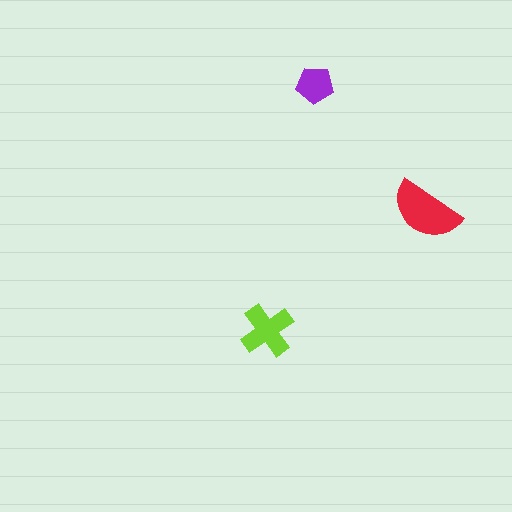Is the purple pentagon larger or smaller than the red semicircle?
Smaller.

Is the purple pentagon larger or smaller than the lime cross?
Smaller.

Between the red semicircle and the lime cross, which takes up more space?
The red semicircle.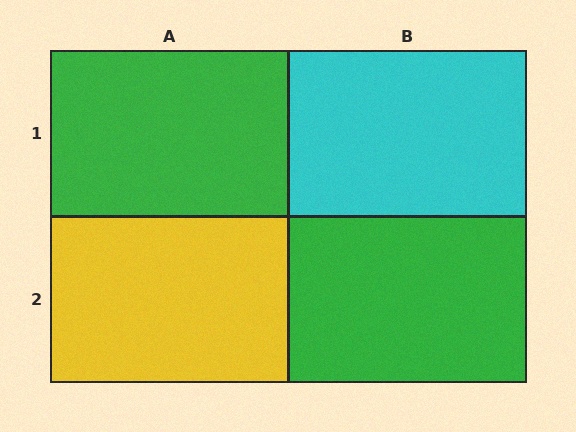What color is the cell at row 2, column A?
Yellow.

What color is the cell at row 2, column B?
Green.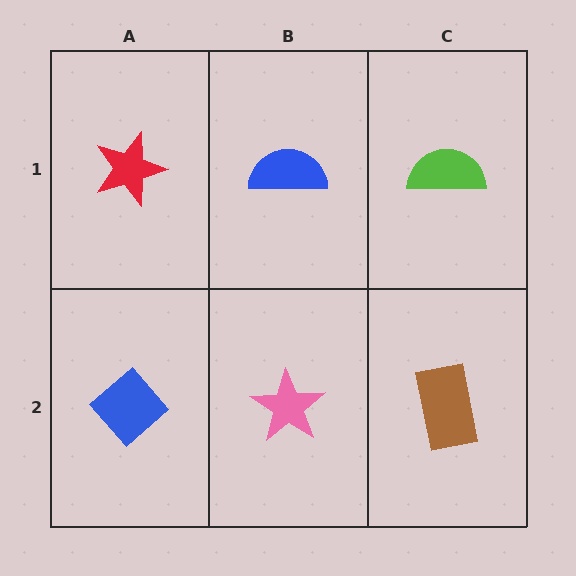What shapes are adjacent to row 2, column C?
A lime semicircle (row 1, column C), a pink star (row 2, column B).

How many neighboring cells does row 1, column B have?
3.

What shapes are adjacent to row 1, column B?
A pink star (row 2, column B), a red star (row 1, column A), a lime semicircle (row 1, column C).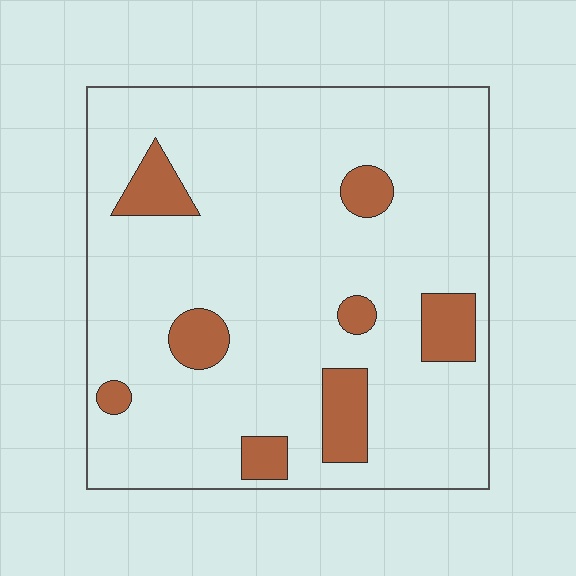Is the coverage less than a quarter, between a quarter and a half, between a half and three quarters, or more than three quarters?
Less than a quarter.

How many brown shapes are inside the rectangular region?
8.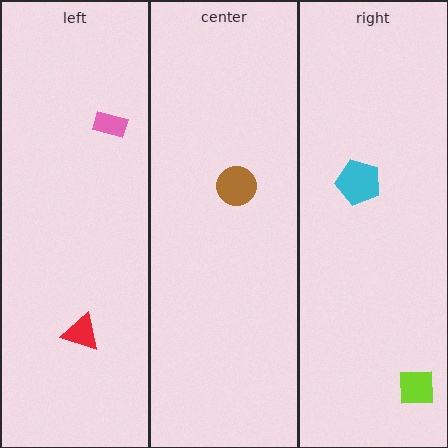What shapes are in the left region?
The pink rectangle, the red triangle.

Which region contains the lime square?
The right region.